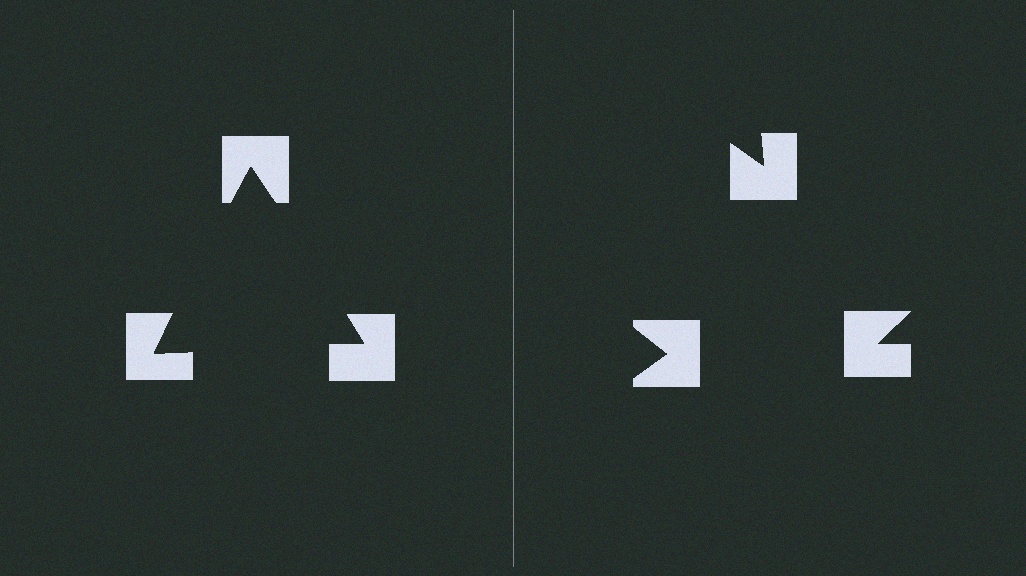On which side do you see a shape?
An illusory triangle appears on the left side. On the right side the wedge cuts are rotated, so no coherent shape forms.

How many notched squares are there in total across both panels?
6 — 3 on each side.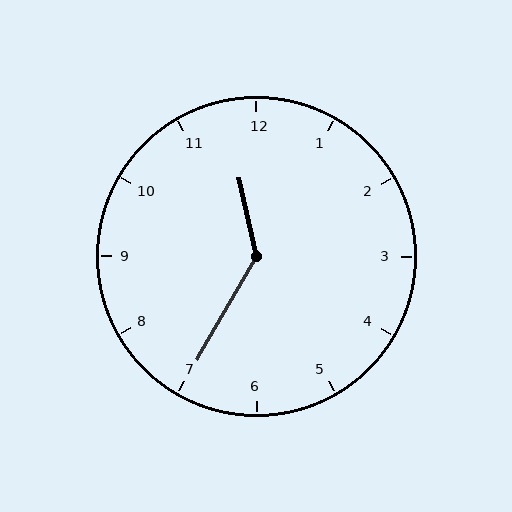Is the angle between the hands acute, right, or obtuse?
It is obtuse.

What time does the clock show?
11:35.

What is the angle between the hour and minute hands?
Approximately 138 degrees.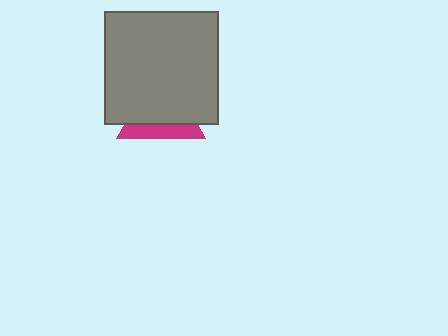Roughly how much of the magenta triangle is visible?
A small part of it is visible (roughly 32%).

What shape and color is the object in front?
The object in front is a gray square.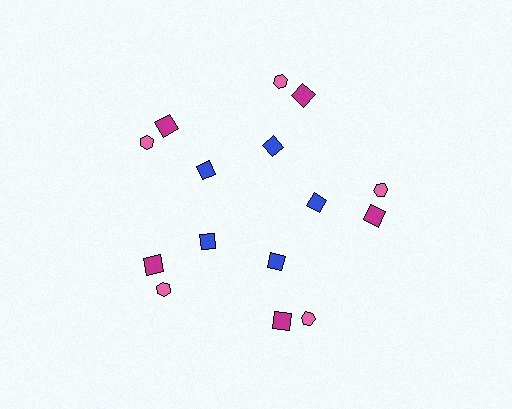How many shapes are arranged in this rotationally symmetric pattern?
There are 15 shapes, arranged in 5 groups of 3.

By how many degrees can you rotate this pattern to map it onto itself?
The pattern maps onto itself every 72 degrees of rotation.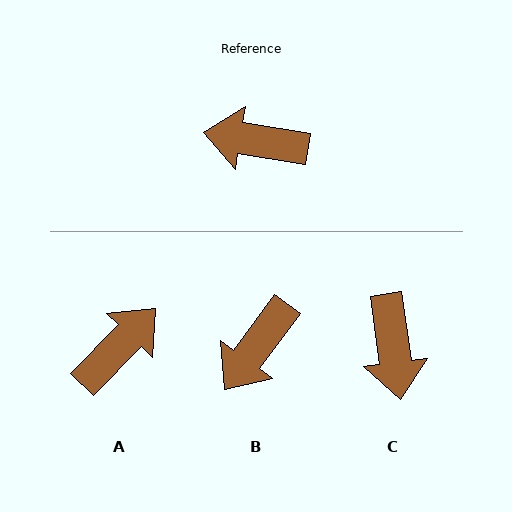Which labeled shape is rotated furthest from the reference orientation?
A, about 124 degrees away.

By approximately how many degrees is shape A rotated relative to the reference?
Approximately 124 degrees clockwise.